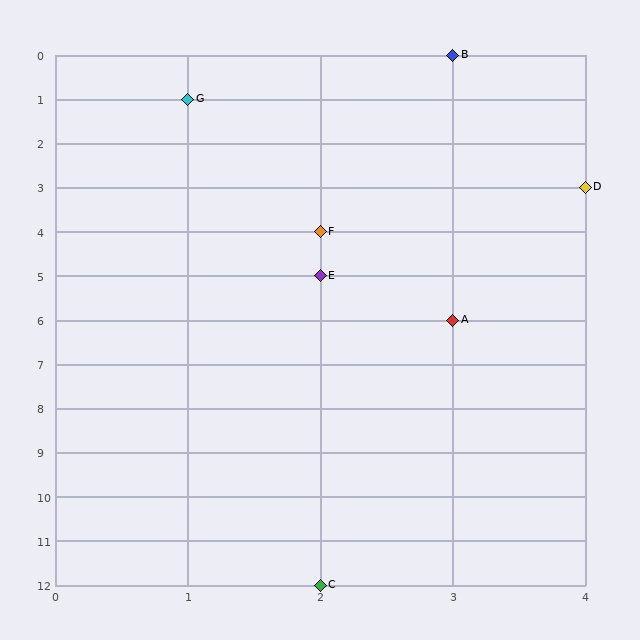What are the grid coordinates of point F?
Point F is at grid coordinates (2, 4).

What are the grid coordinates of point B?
Point B is at grid coordinates (3, 0).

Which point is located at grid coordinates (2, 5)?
Point E is at (2, 5).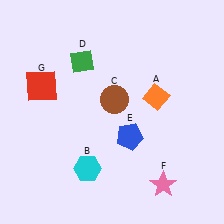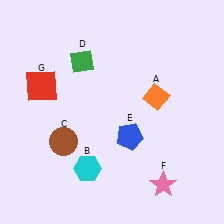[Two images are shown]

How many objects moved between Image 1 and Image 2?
1 object moved between the two images.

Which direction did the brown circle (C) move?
The brown circle (C) moved left.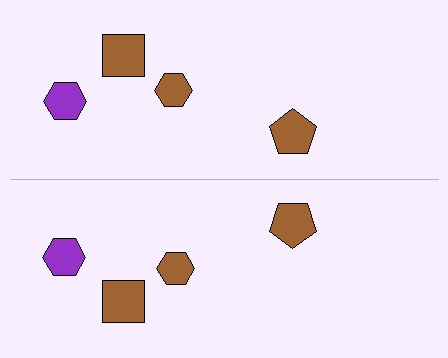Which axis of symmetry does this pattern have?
The pattern has a horizontal axis of symmetry running through the center of the image.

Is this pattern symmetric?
Yes, this pattern has bilateral (reflection) symmetry.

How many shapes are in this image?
There are 8 shapes in this image.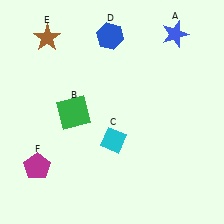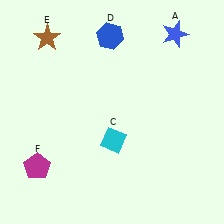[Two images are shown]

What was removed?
The green square (B) was removed in Image 2.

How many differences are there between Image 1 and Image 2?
There is 1 difference between the two images.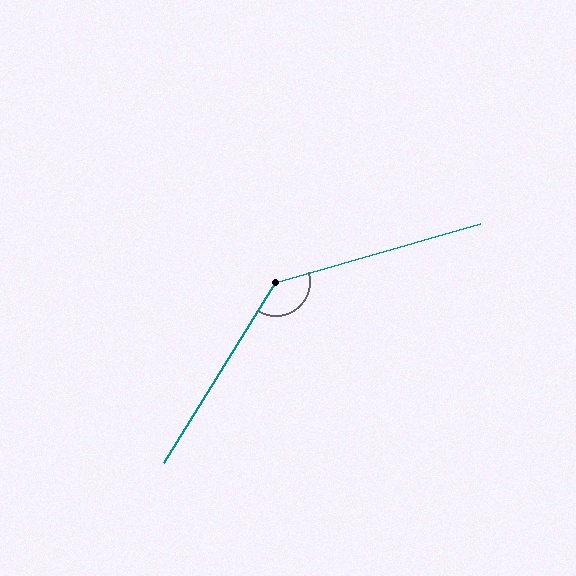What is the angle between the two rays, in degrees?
Approximately 138 degrees.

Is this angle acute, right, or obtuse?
It is obtuse.